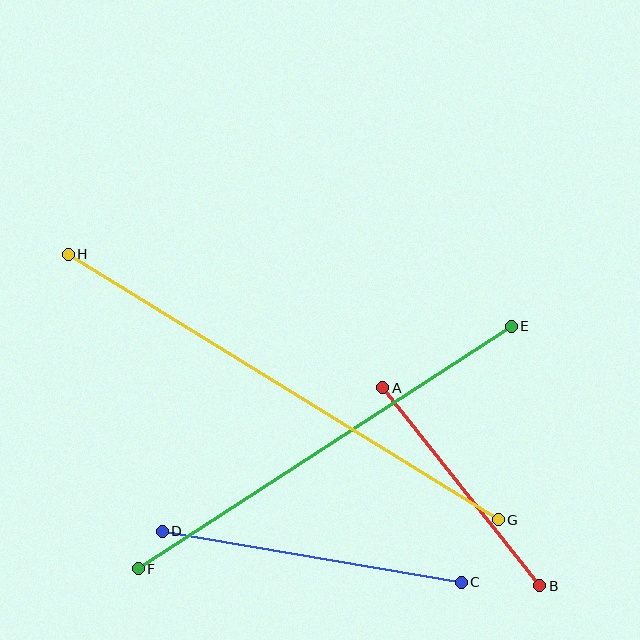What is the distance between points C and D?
The distance is approximately 303 pixels.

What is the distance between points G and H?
The distance is approximately 505 pixels.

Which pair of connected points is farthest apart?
Points G and H are farthest apart.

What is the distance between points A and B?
The distance is approximately 253 pixels.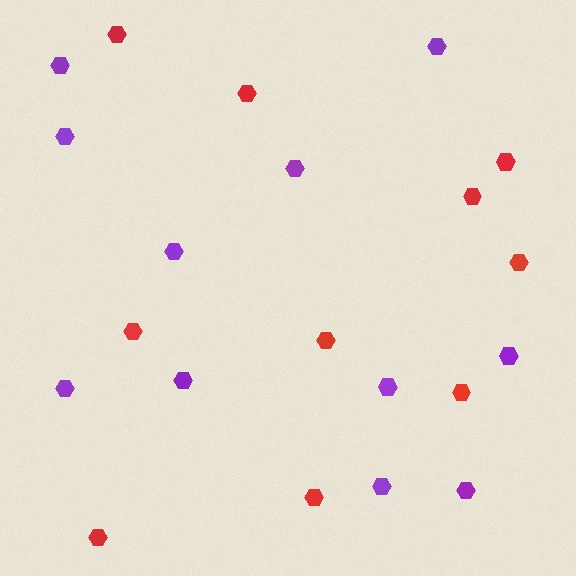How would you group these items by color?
There are 2 groups: one group of purple hexagons (11) and one group of red hexagons (10).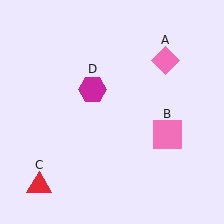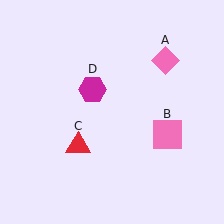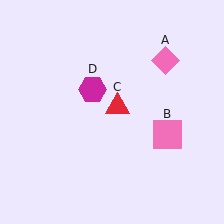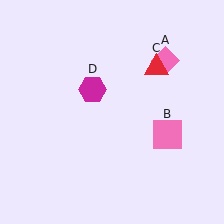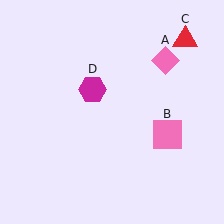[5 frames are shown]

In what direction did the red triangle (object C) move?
The red triangle (object C) moved up and to the right.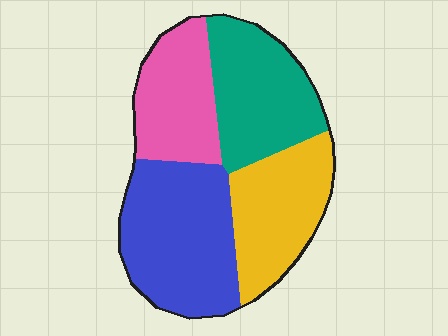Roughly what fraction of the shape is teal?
Teal takes up about one quarter (1/4) of the shape.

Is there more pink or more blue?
Blue.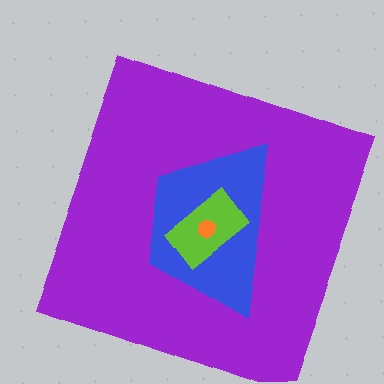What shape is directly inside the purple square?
The blue trapezoid.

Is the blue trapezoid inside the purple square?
Yes.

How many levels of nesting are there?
4.